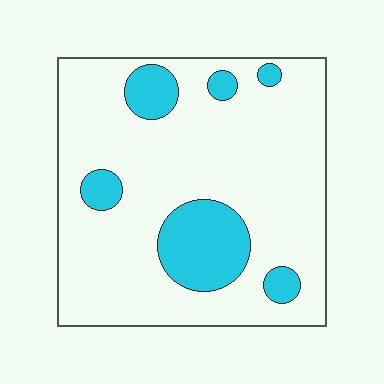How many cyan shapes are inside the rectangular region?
6.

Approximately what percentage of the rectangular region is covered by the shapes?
Approximately 20%.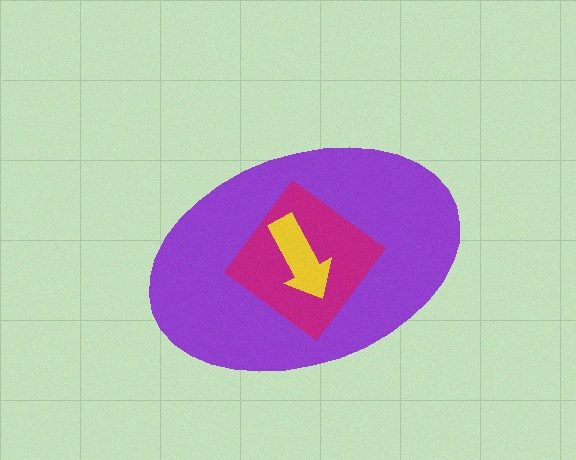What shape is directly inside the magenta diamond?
The yellow arrow.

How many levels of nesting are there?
3.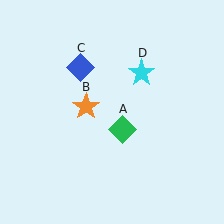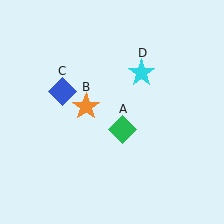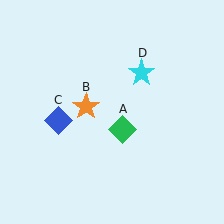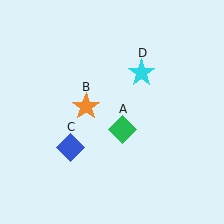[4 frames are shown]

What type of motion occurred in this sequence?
The blue diamond (object C) rotated counterclockwise around the center of the scene.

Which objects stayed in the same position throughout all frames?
Green diamond (object A) and orange star (object B) and cyan star (object D) remained stationary.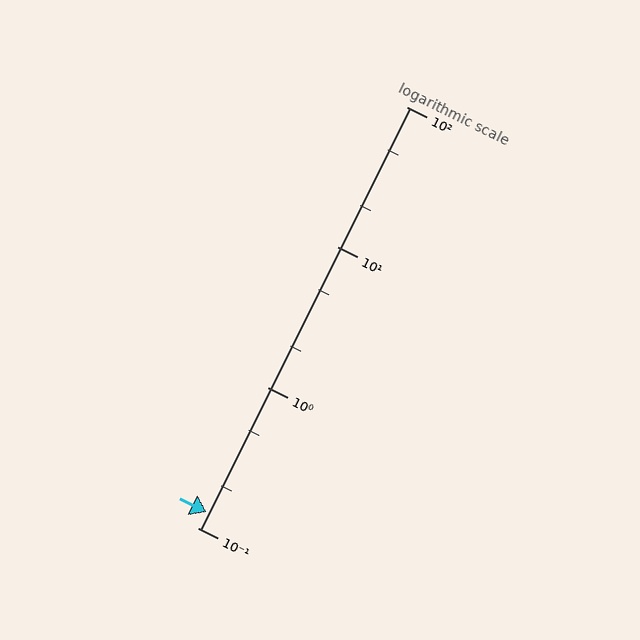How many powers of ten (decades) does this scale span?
The scale spans 3 decades, from 0.1 to 100.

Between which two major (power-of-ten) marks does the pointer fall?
The pointer is between 0.1 and 1.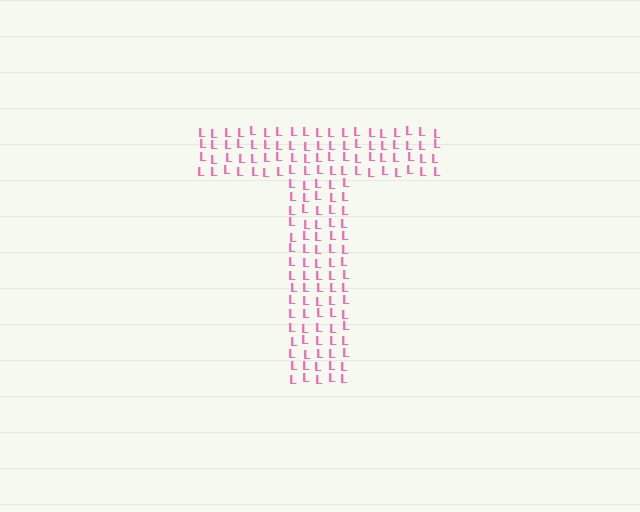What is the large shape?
The large shape is the letter T.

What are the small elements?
The small elements are letter L's.